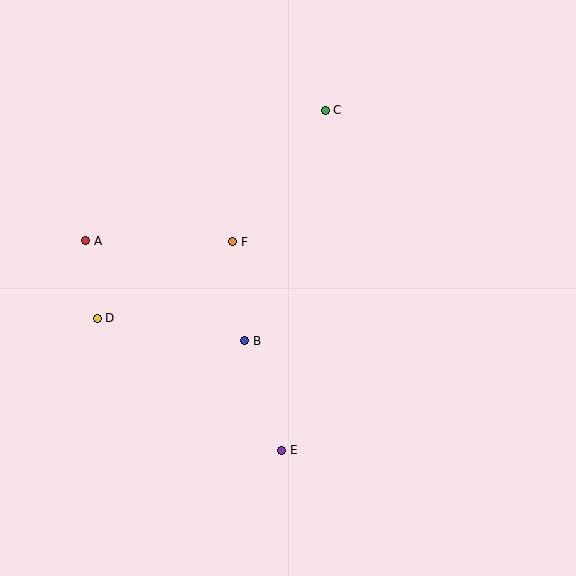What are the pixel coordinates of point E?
Point E is at (282, 450).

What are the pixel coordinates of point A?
Point A is at (86, 241).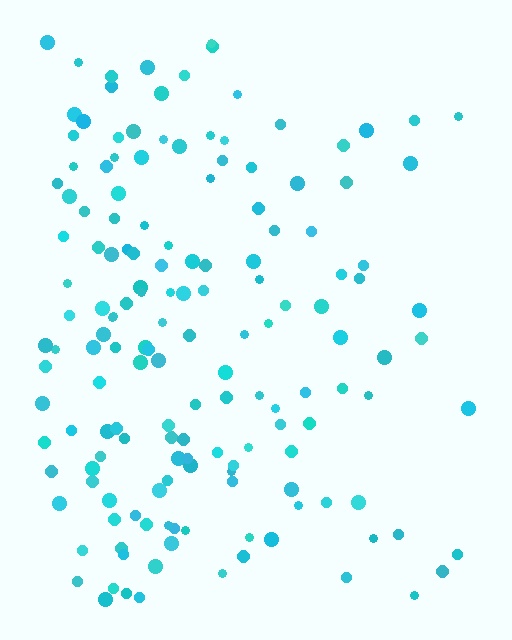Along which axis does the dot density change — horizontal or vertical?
Horizontal.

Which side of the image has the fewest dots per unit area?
The right.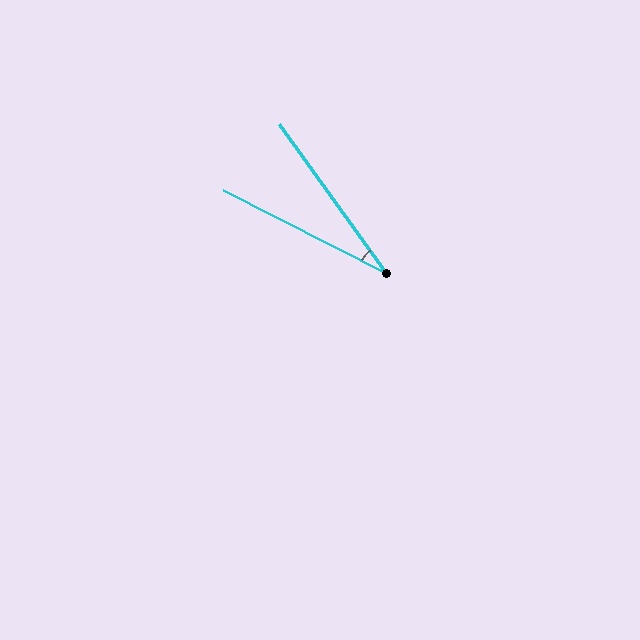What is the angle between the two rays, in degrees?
Approximately 27 degrees.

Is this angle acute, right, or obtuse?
It is acute.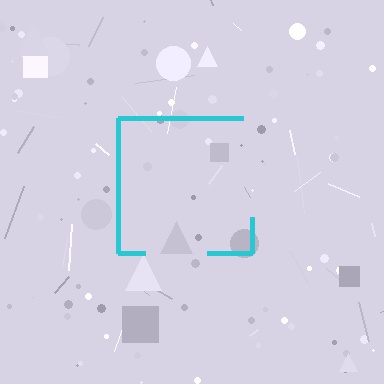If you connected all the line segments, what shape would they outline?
They would outline a square.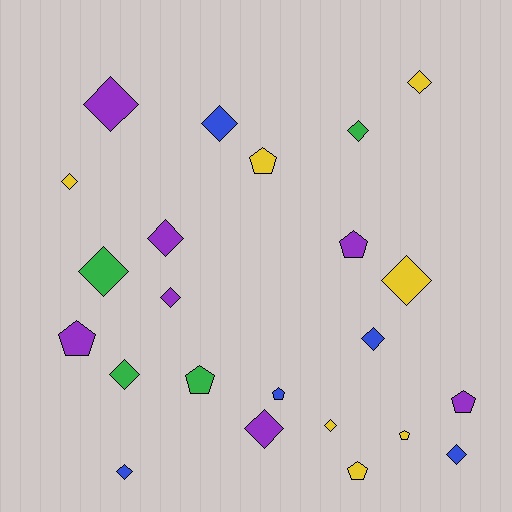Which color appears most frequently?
Yellow, with 7 objects.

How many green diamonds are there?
There are 3 green diamonds.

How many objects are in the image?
There are 23 objects.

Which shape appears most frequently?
Diamond, with 15 objects.